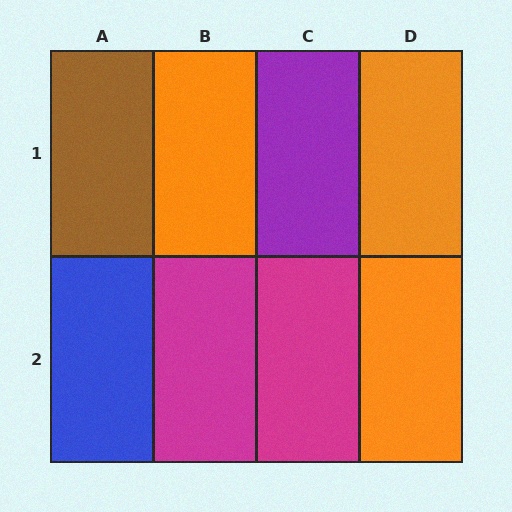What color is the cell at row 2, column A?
Blue.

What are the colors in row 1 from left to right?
Brown, orange, purple, orange.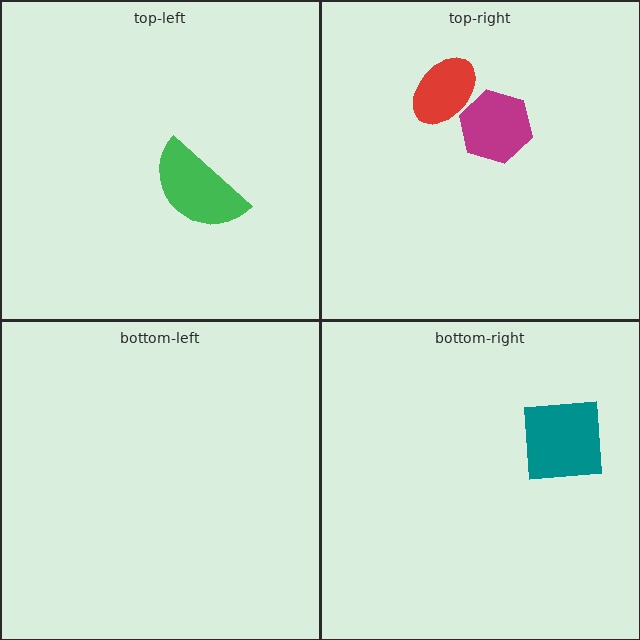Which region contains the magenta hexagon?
The top-right region.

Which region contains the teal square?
The bottom-right region.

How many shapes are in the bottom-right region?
1.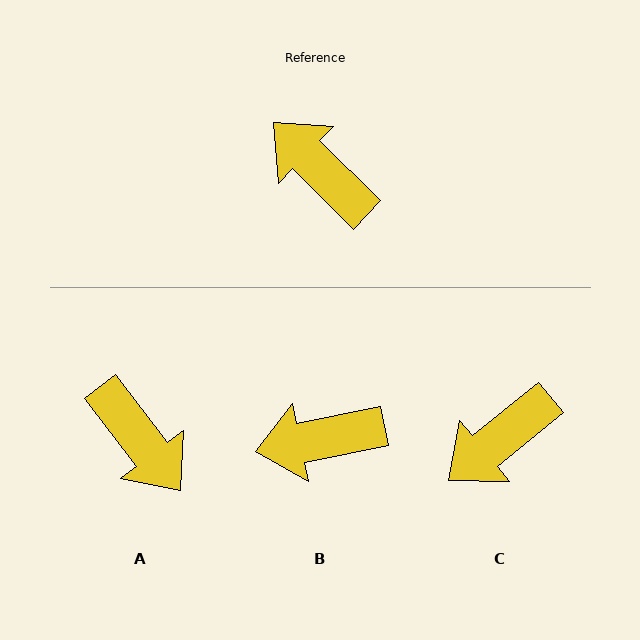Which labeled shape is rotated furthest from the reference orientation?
A, about 172 degrees away.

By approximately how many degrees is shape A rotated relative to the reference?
Approximately 172 degrees counter-clockwise.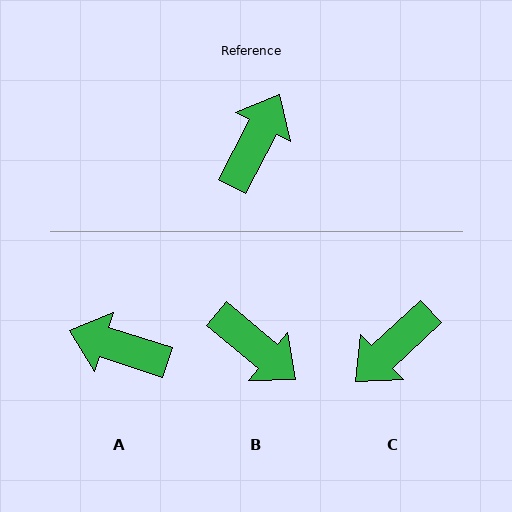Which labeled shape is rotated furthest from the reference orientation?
C, about 160 degrees away.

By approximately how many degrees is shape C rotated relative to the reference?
Approximately 160 degrees counter-clockwise.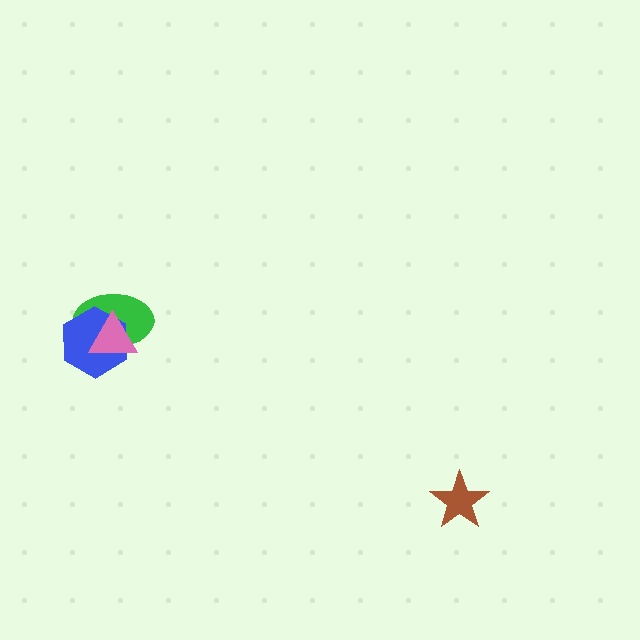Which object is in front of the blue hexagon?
The pink triangle is in front of the blue hexagon.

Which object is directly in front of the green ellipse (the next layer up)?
The blue hexagon is directly in front of the green ellipse.